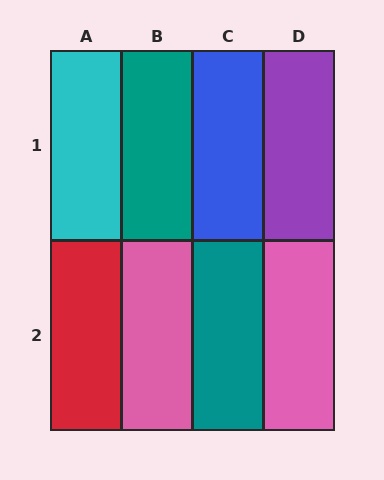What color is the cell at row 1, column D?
Purple.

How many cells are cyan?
1 cell is cyan.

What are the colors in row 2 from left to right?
Red, pink, teal, pink.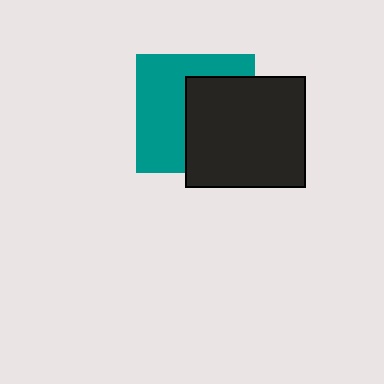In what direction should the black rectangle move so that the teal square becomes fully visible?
The black rectangle should move right. That is the shortest direction to clear the overlap and leave the teal square fully visible.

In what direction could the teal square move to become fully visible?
The teal square could move left. That would shift it out from behind the black rectangle entirely.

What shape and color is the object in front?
The object in front is a black rectangle.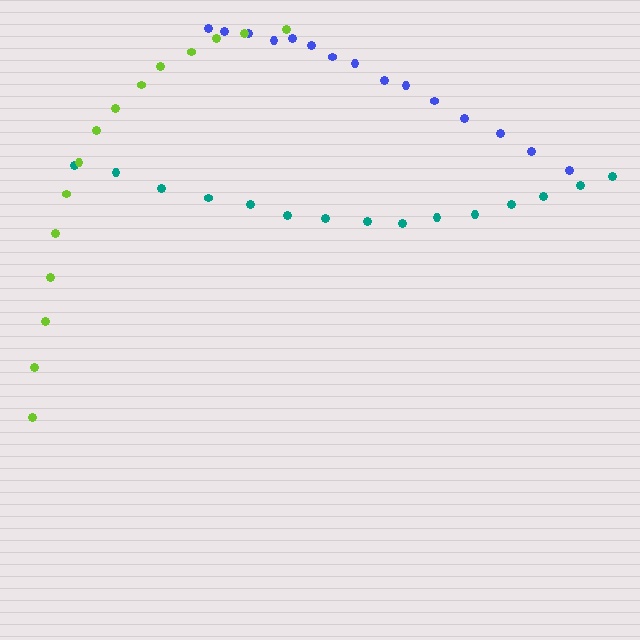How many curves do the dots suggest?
There are 3 distinct paths.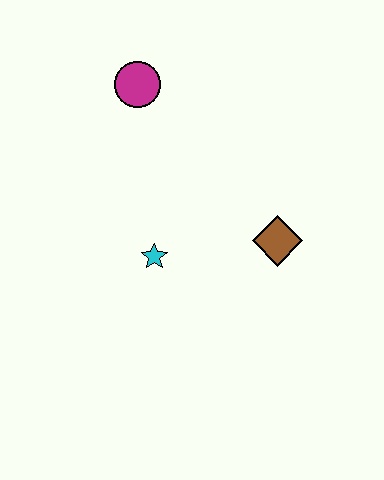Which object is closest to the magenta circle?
The cyan star is closest to the magenta circle.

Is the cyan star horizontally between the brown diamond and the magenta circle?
Yes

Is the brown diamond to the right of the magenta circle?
Yes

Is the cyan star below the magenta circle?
Yes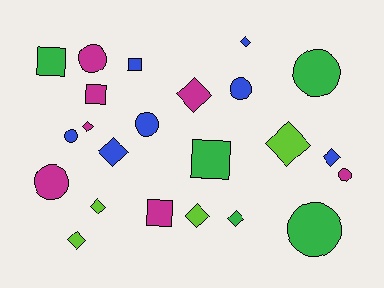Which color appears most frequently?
Blue, with 7 objects.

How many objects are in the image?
There are 23 objects.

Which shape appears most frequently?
Diamond, with 10 objects.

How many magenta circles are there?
There are 3 magenta circles.